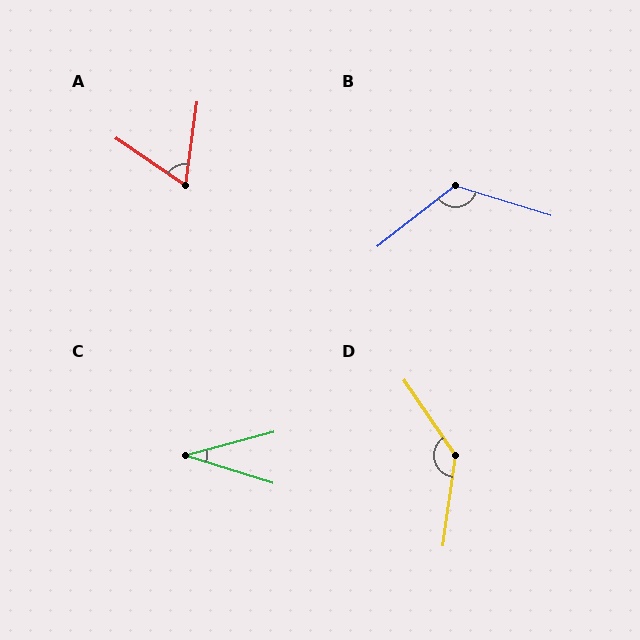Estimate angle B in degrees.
Approximately 125 degrees.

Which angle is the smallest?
C, at approximately 32 degrees.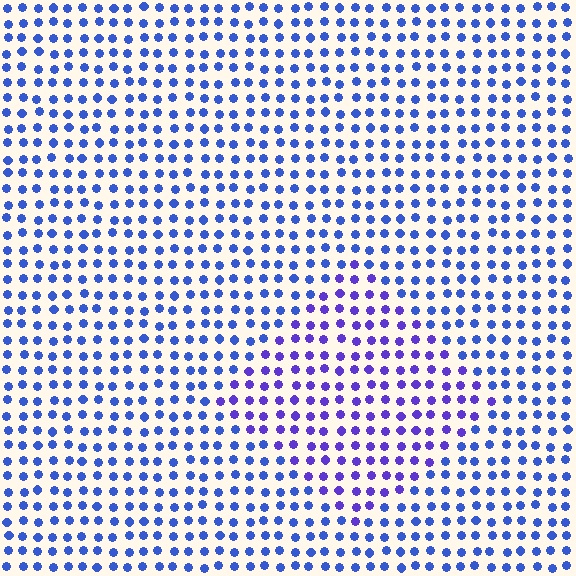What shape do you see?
I see a diamond.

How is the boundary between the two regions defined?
The boundary is defined purely by a slight shift in hue (about 29 degrees). Spacing, size, and orientation are identical on both sides.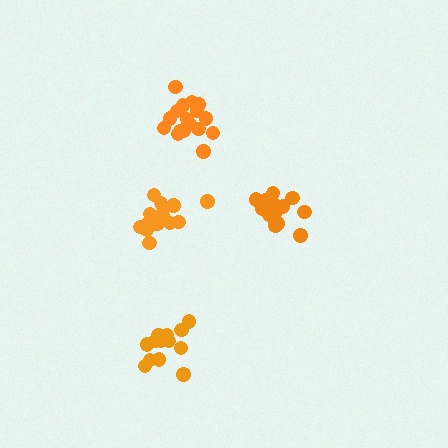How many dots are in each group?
Group 1: 16 dots, Group 2: 17 dots, Group 3: 17 dots, Group 4: 14 dots (64 total).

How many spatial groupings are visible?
There are 4 spatial groupings.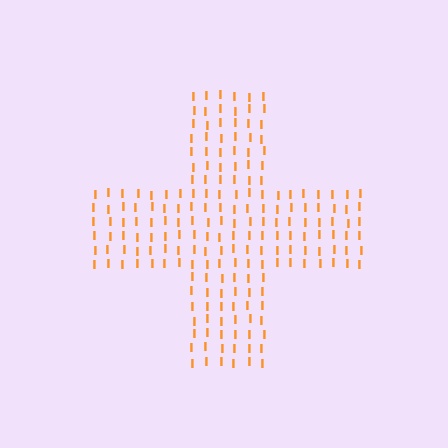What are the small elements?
The small elements are letter I's.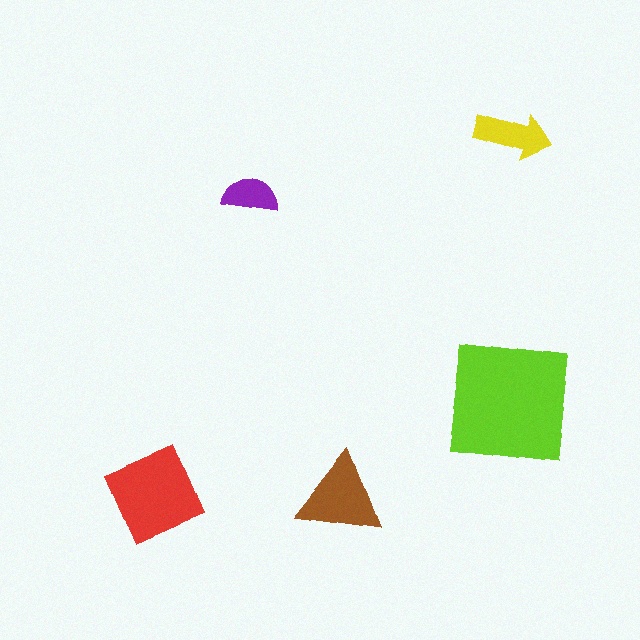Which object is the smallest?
The purple semicircle.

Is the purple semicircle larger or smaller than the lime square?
Smaller.